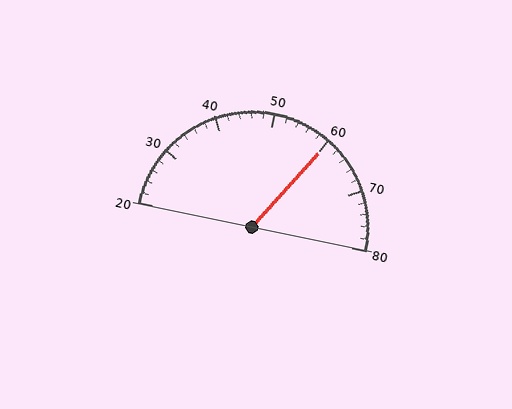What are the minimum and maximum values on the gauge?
The gauge ranges from 20 to 80.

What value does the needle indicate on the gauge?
The needle indicates approximately 60.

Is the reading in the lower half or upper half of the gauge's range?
The reading is in the upper half of the range (20 to 80).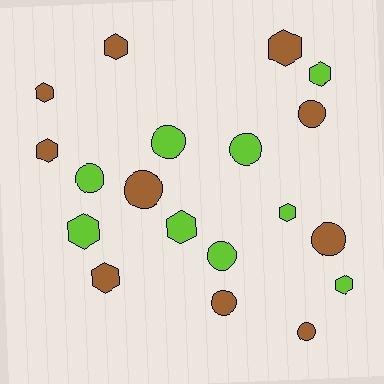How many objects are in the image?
There are 19 objects.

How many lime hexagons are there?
There are 5 lime hexagons.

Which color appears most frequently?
Brown, with 10 objects.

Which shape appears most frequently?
Hexagon, with 10 objects.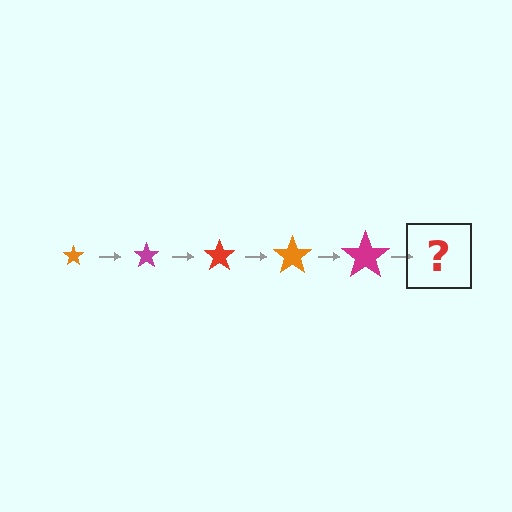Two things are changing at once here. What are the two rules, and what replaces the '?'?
The two rules are that the star grows larger each step and the color cycles through orange, magenta, and red. The '?' should be a red star, larger than the previous one.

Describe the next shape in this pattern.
It should be a red star, larger than the previous one.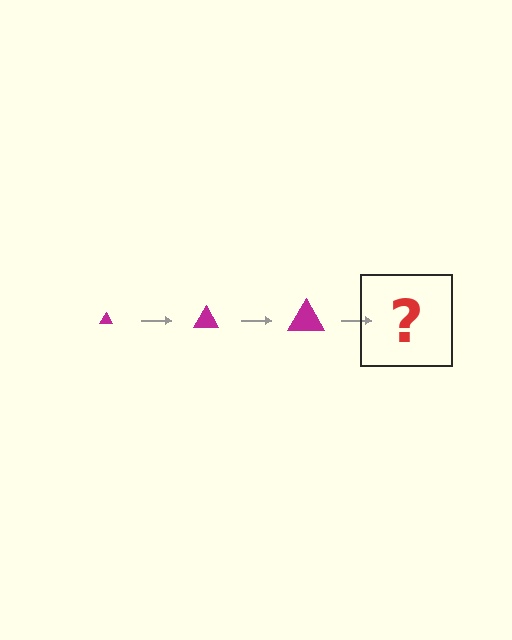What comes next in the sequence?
The next element should be a magenta triangle, larger than the previous one.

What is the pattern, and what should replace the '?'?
The pattern is that the triangle gets progressively larger each step. The '?' should be a magenta triangle, larger than the previous one.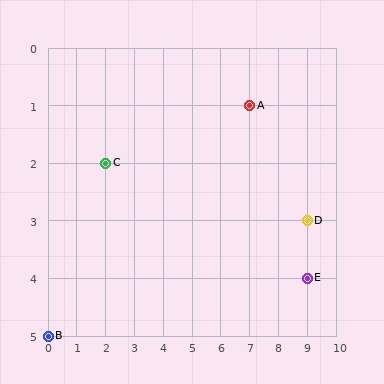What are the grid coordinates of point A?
Point A is at grid coordinates (7, 1).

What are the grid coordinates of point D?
Point D is at grid coordinates (9, 3).